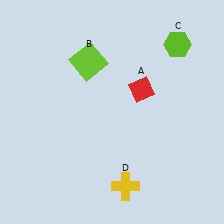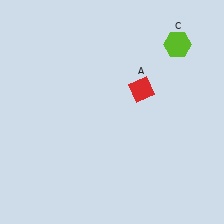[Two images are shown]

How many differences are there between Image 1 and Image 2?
There are 2 differences between the two images.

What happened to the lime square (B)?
The lime square (B) was removed in Image 2. It was in the top-left area of Image 1.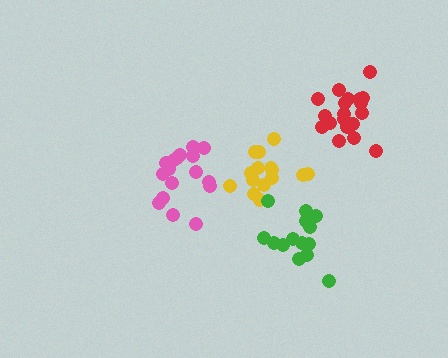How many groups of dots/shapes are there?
There are 4 groups.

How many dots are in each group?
Group 1: 15 dots, Group 2: 14 dots, Group 3: 18 dots, Group 4: 19 dots (66 total).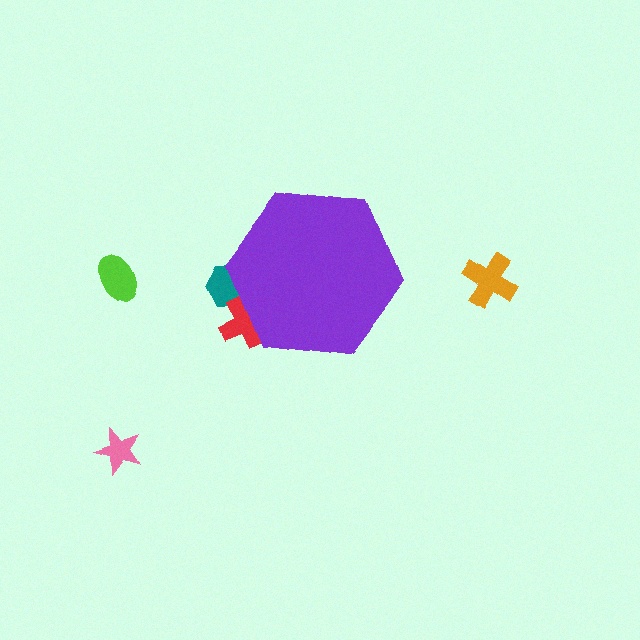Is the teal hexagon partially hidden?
Yes, the teal hexagon is partially hidden behind the purple hexagon.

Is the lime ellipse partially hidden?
No, the lime ellipse is fully visible.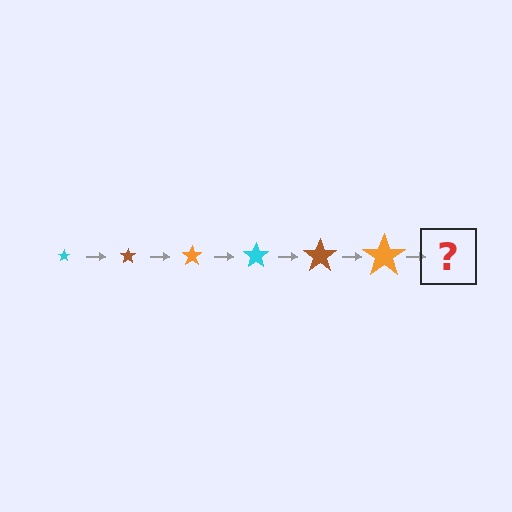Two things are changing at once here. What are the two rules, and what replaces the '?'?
The two rules are that the star grows larger each step and the color cycles through cyan, brown, and orange. The '?' should be a cyan star, larger than the previous one.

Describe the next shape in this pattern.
It should be a cyan star, larger than the previous one.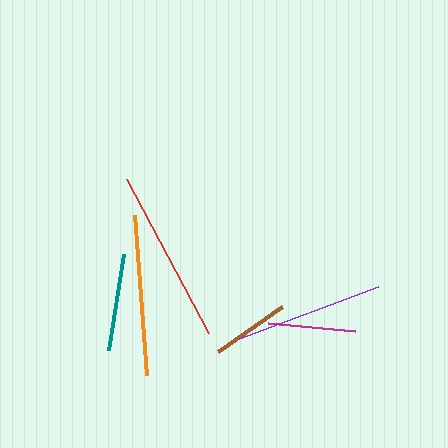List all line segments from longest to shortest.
From longest to shortest: red, orange, purple, teal, magenta, brown.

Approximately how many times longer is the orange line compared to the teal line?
The orange line is approximately 1.6 times the length of the teal line.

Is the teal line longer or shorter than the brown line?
The teal line is longer than the brown line.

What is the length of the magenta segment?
The magenta segment is approximately 87 pixels long.